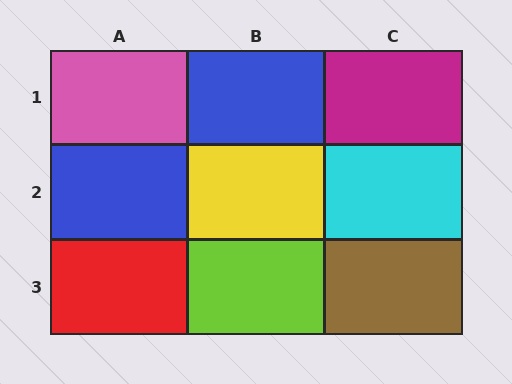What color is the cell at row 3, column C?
Brown.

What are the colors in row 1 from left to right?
Pink, blue, magenta.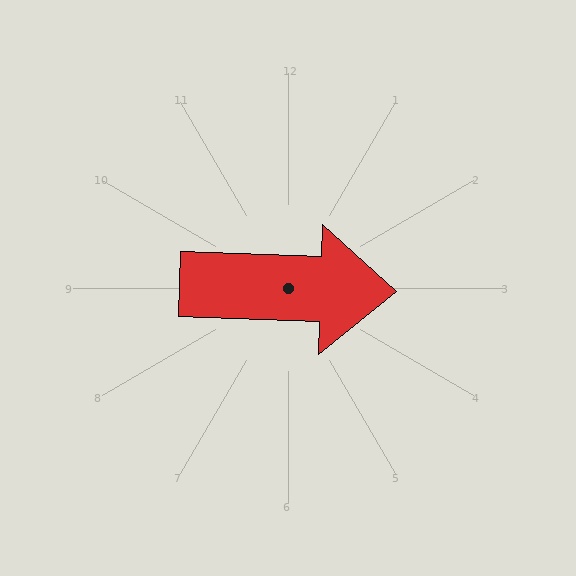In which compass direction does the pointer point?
East.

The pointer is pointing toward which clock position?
Roughly 3 o'clock.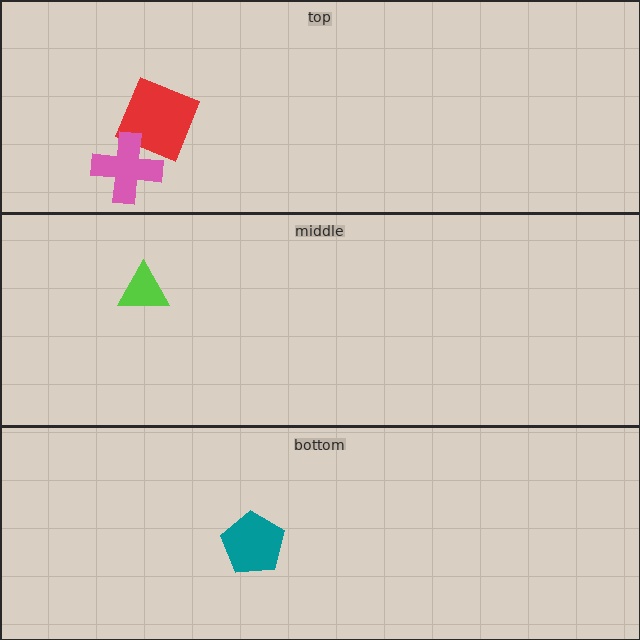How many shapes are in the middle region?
1.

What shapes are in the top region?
The red square, the pink cross.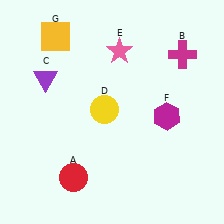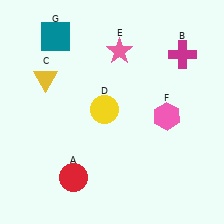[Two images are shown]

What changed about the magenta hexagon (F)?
In Image 1, F is magenta. In Image 2, it changed to pink.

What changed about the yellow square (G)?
In Image 1, G is yellow. In Image 2, it changed to teal.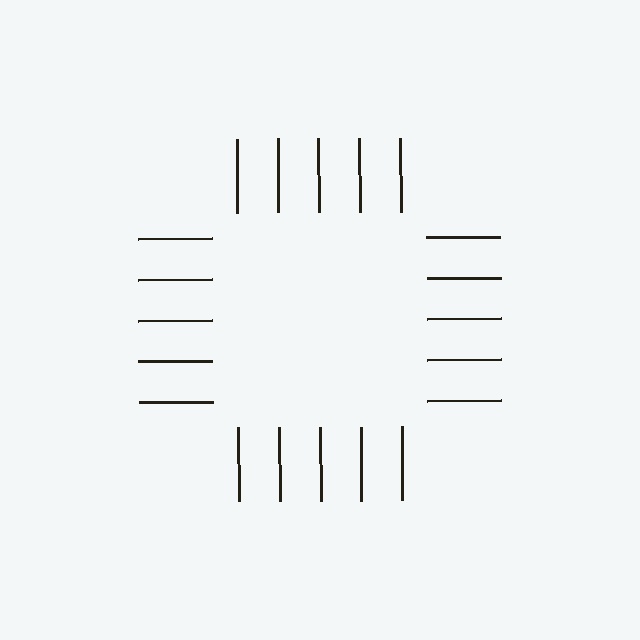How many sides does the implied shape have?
4 sides — the line-ends trace a square.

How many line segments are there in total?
20 — 5 along each of the 4 edges.